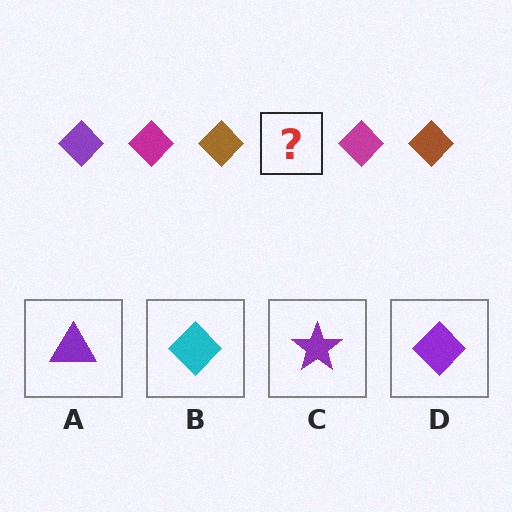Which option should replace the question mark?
Option D.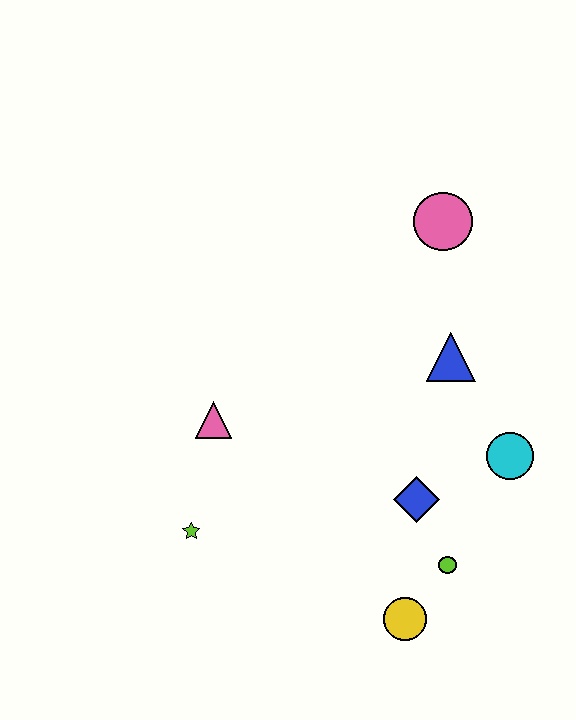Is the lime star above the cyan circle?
No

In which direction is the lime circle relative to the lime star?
The lime circle is to the right of the lime star.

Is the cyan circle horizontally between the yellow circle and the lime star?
No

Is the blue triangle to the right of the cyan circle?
No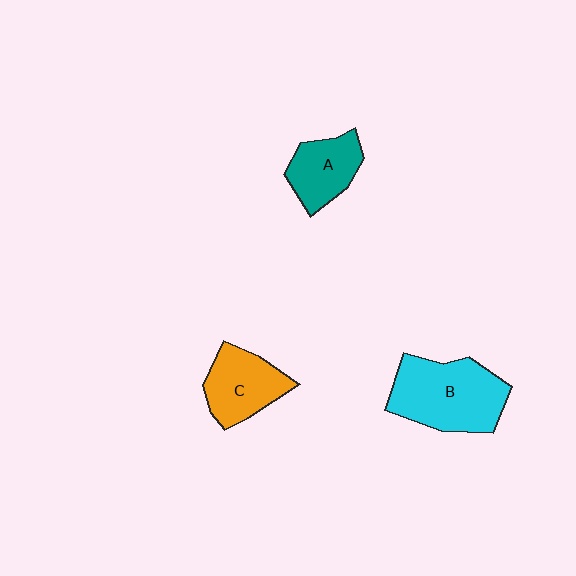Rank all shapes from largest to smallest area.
From largest to smallest: B (cyan), C (orange), A (teal).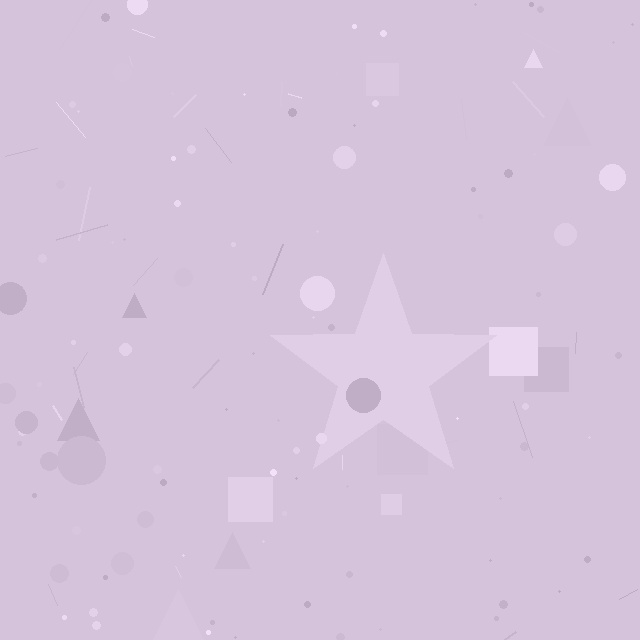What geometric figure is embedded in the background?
A star is embedded in the background.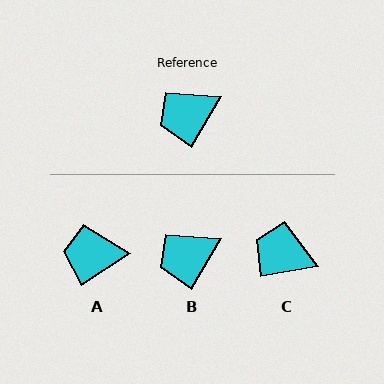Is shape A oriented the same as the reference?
No, it is off by about 28 degrees.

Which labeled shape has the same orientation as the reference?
B.